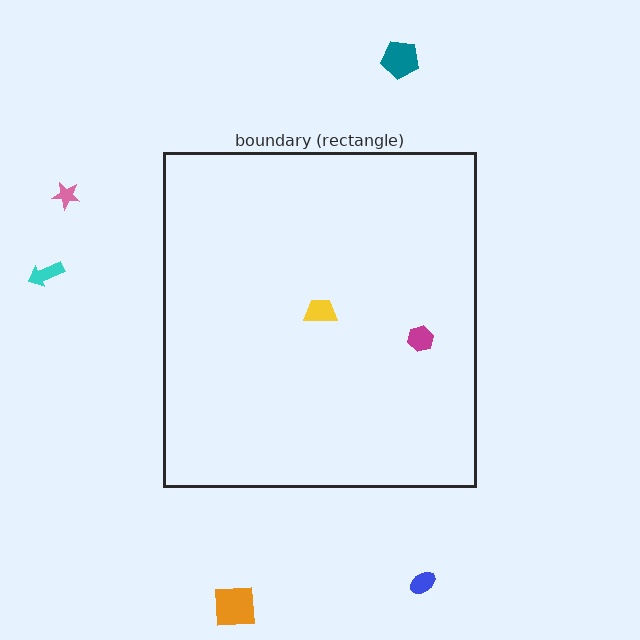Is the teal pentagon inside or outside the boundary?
Outside.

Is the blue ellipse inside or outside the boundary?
Outside.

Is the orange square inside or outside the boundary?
Outside.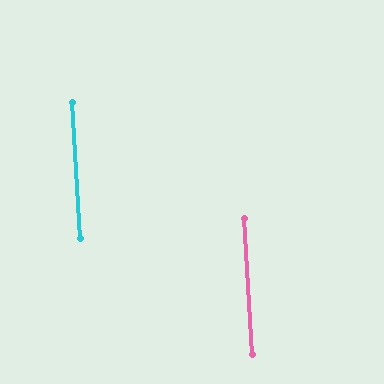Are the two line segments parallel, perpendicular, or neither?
Parallel — their directions differ by only 0.1°.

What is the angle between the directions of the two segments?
Approximately 0 degrees.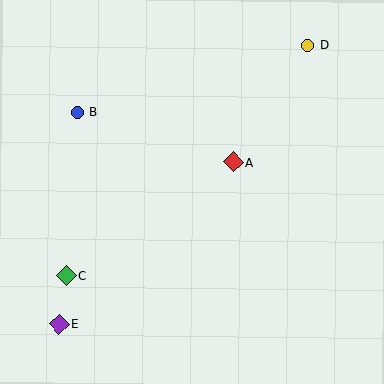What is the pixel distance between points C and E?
The distance between C and E is 49 pixels.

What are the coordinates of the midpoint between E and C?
The midpoint between E and C is at (63, 300).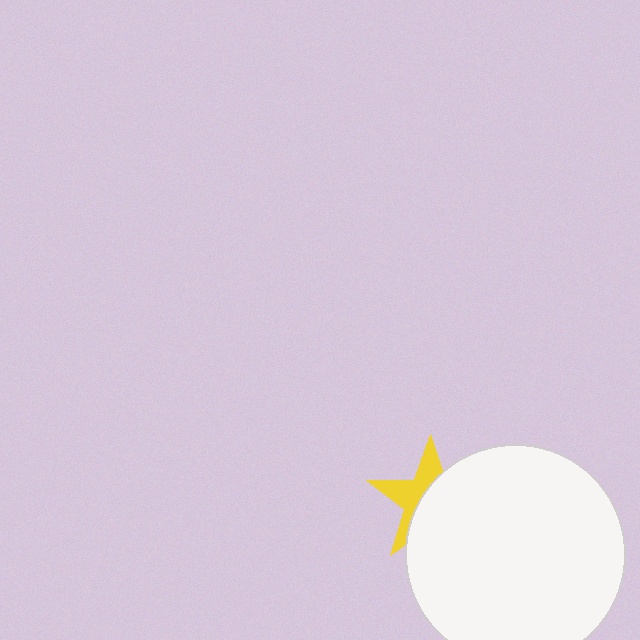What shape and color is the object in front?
The object in front is a white circle.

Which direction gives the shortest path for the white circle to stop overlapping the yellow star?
Moving right gives the shortest separation.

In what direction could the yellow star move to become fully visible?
The yellow star could move left. That would shift it out from behind the white circle entirely.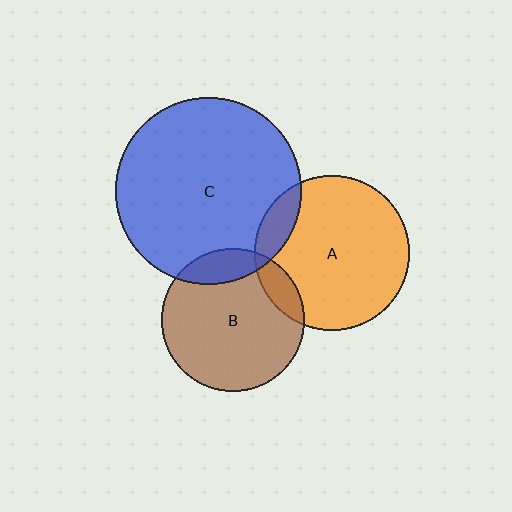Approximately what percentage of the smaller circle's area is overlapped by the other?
Approximately 10%.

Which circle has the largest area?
Circle C (blue).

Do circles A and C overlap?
Yes.